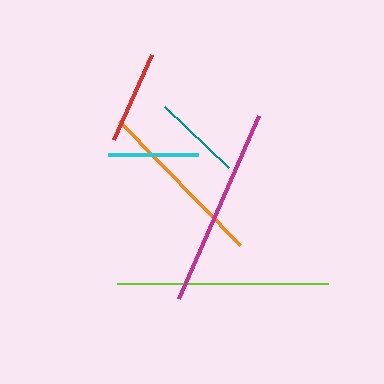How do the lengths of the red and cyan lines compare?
The red and cyan lines are approximately the same length.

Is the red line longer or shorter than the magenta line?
The magenta line is longer than the red line.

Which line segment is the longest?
The lime line is the longest at approximately 212 pixels.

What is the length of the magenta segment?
The magenta segment is approximately 199 pixels long.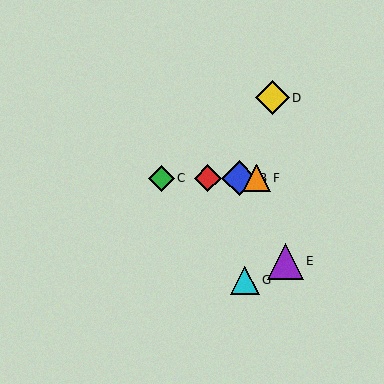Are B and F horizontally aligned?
Yes, both are at y≈178.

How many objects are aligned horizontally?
4 objects (A, B, C, F) are aligned horizontally.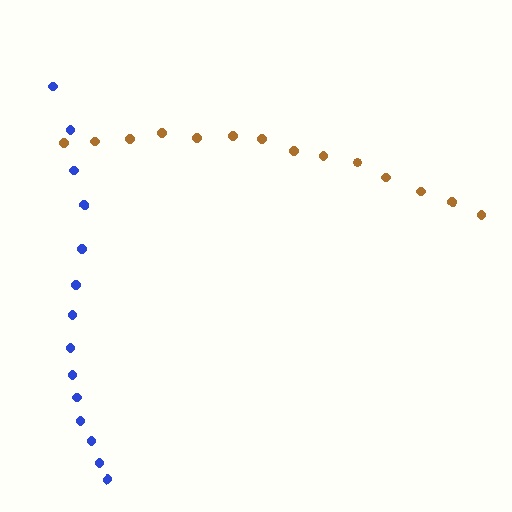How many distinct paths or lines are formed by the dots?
There are 2 distinct paths.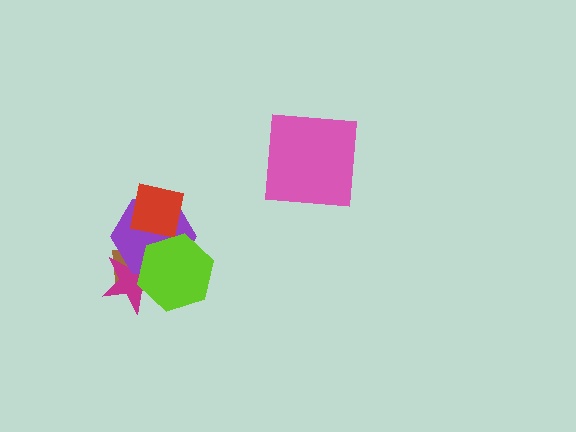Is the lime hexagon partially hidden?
No, no other shape covers it.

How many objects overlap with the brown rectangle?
4 objects overlap with the brown rectangle.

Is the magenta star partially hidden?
Yes, it is partially covered by another shape.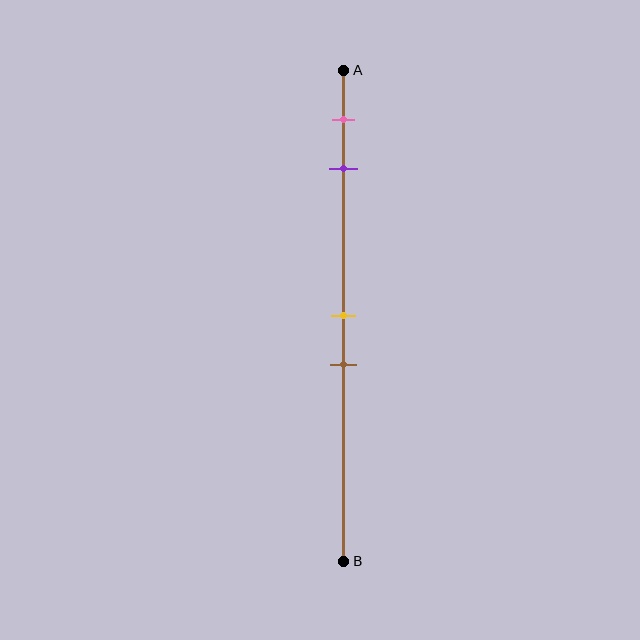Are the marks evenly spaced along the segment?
No, the marks are not evenly spaced.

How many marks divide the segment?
There are 4 marks dividing the segment.